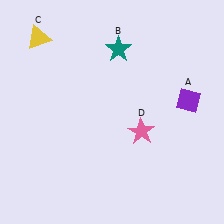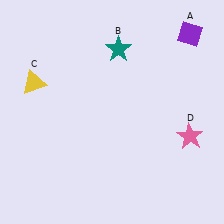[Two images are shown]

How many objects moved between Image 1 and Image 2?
3 objects moved between the two images.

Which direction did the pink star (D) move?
The pink star (D) moved right.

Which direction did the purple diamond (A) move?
The purple diamond (A) moved up.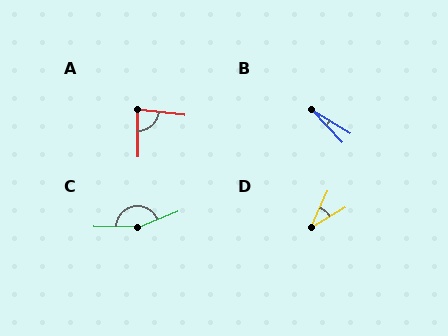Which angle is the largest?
C, at approximately 157 degrees.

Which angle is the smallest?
B, at approximately 16 degrees.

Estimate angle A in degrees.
Approximately 83 degrees.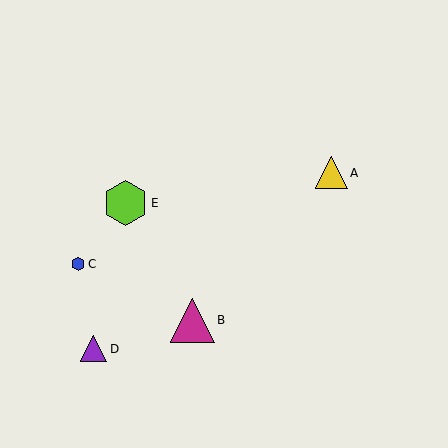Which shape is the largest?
The lime hexagon (labeled E) is the largest.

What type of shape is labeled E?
Shape E is a lime hexagon.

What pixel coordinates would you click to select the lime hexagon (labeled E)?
Click at (125, 203) to select the lime hexagon E.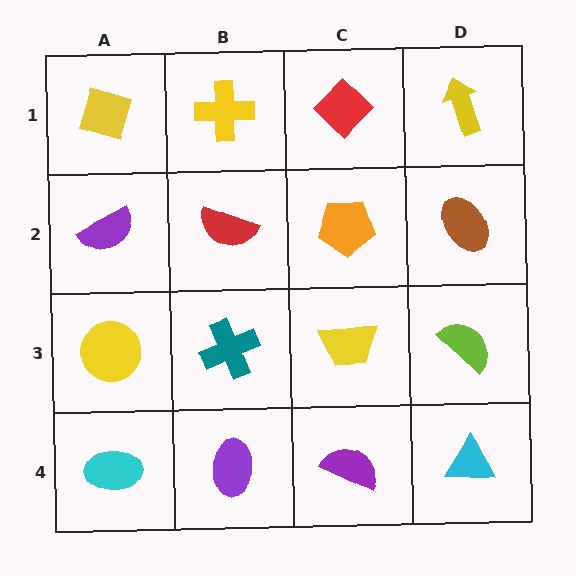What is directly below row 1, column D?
A brown ellipse.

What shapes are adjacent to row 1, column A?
A purple semicircle (row 2, column A), a yellow cross (row 1, column B).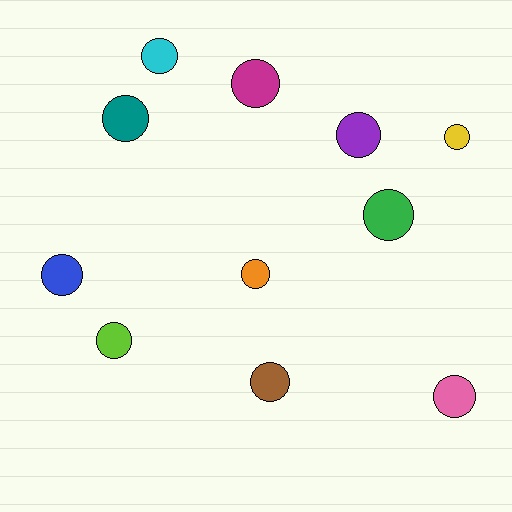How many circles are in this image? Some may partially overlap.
There are 11 circles.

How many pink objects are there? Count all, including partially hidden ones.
There is 1 pink object.